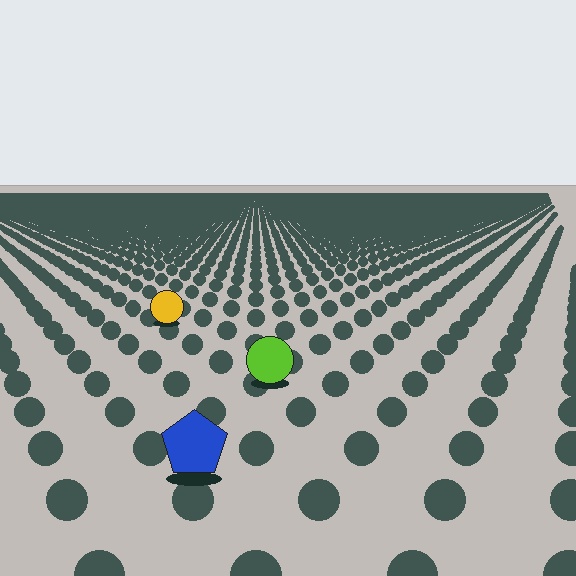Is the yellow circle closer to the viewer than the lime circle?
No. The lime circle is closer — you can tell from the texture gradient: the ground texture is coarser near it.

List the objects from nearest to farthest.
From nearest to farthest: the blue pentagon, the lime circle, the yellow circle.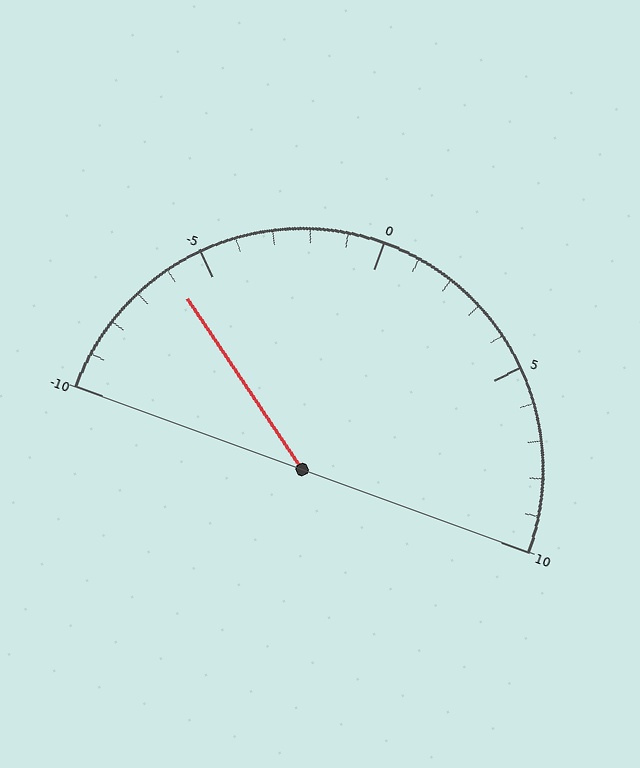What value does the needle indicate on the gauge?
The needle indicates approximately -6.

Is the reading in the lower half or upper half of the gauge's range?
The reading is in the lower half of the range (-10 to 10).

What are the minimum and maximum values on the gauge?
The gauge ranges from -10 to 10.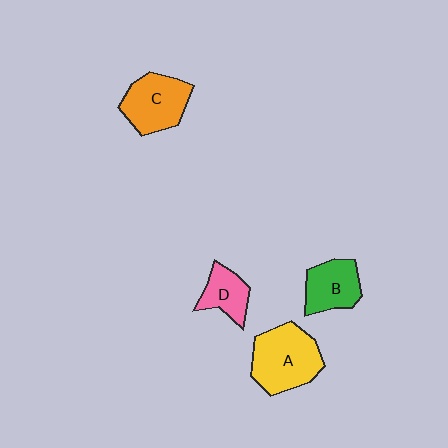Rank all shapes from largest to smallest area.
From largest to smallest: A (yellow), C (orange), B (green), D (pink).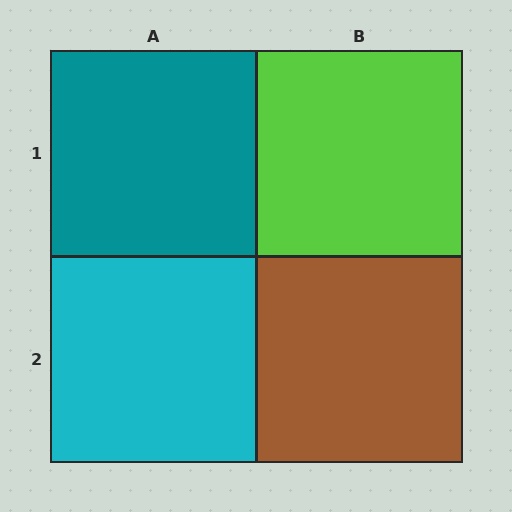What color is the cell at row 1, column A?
Teal.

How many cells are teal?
1 cell is teal.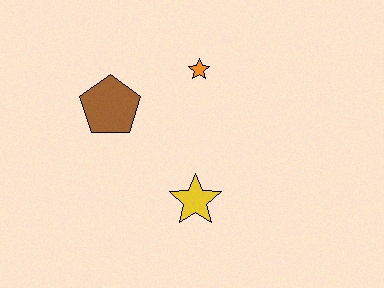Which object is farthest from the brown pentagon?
The yellow star is farthest from the brown pentagon.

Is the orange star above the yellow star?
Yes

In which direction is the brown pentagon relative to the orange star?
The brown pentagon is to the left of the orange star.